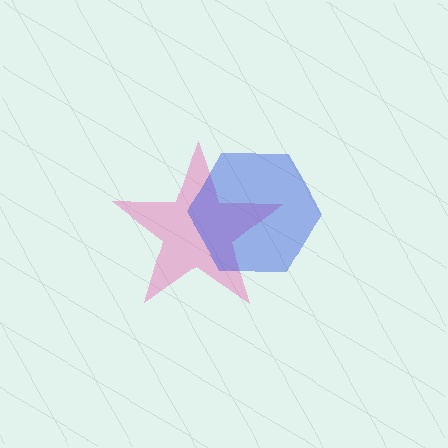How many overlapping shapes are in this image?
There are 2 overlapping shapes in the image.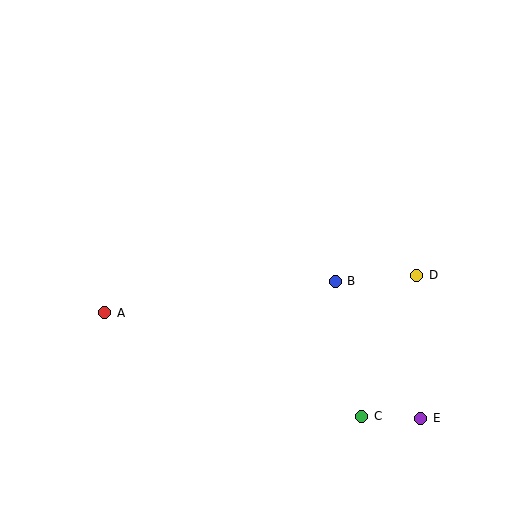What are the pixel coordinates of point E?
Point E is at (420, 418).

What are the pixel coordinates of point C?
Point C is at (361, 416).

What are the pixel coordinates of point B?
Point B is at (335, 281).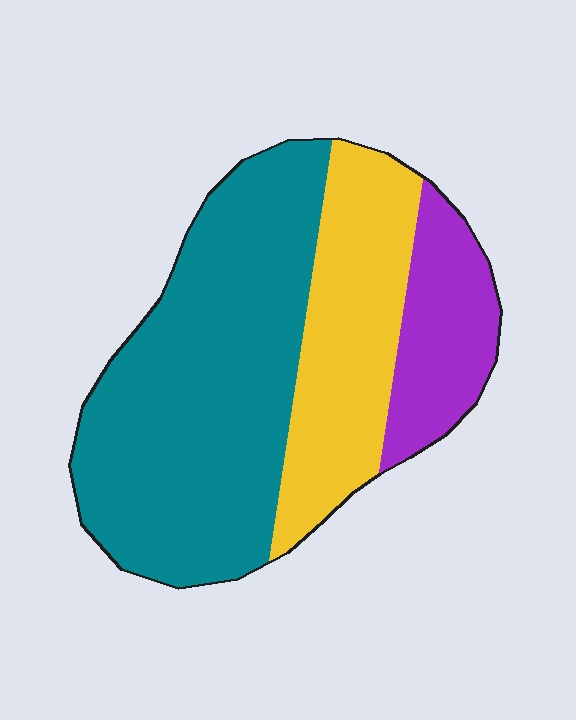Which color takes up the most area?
Teal, at roughly 55%.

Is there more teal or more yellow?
Teal.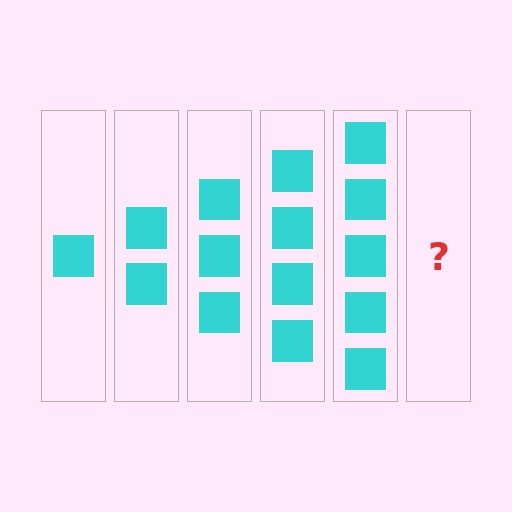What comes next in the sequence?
The next element should be 6 squares.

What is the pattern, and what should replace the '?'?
The pattern is that each step adds one more square. The '?' should be 6 squares.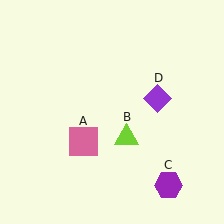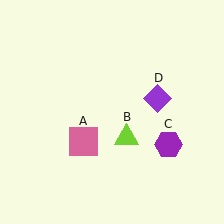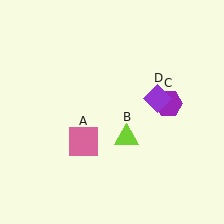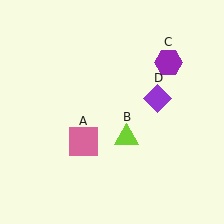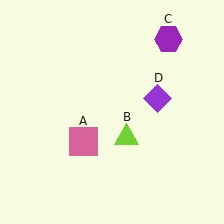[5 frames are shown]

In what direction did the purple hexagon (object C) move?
The purple hexagon (object C) moved up.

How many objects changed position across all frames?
1 object changed position: purple hexagon (object C).